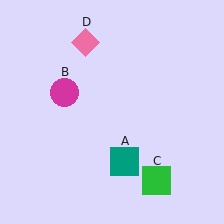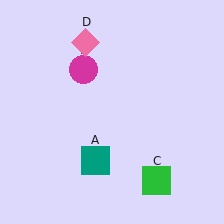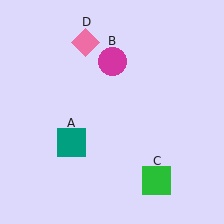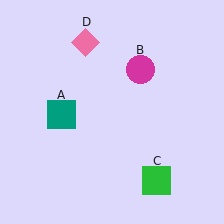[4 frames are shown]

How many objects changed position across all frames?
2 objects changed position: teal square (object A), magenta circle (object B).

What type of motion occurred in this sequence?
The teal square (object A), magenta circle (object B) rotated clockwise around the center of the scene.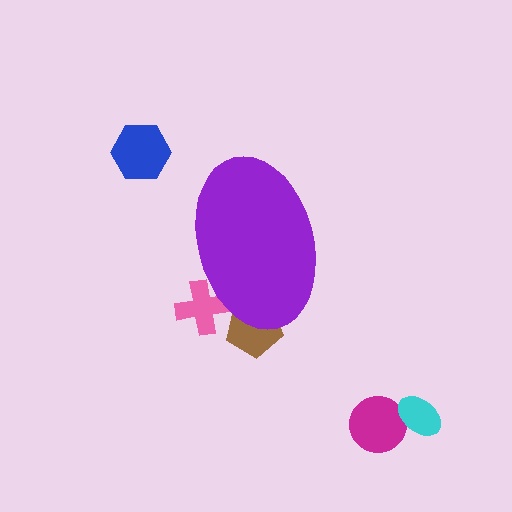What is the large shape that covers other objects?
A purple ellipse.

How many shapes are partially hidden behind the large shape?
2 shapes are partially hidden.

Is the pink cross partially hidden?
Yes, the pink cross is partially hidden behind the purple ellipse.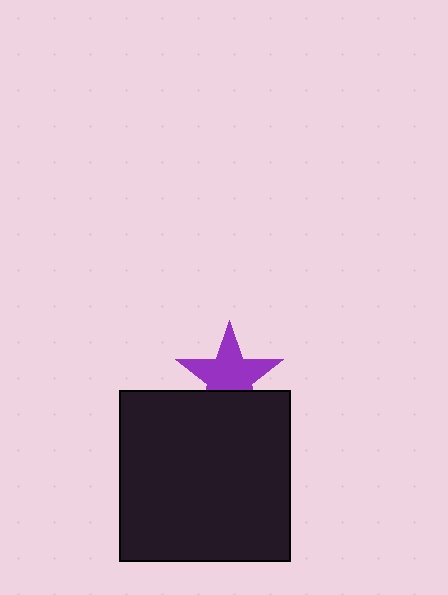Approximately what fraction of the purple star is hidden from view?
Roughly 31% of the purple star is hidden behind the black square.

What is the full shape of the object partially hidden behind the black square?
The partially hidden object is a purple star.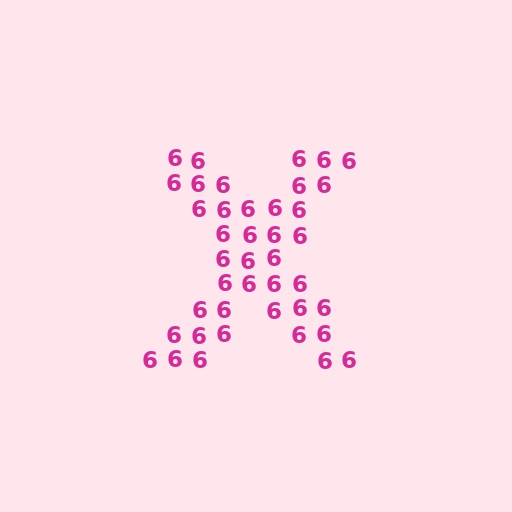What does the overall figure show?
The overall figure shows the letter X.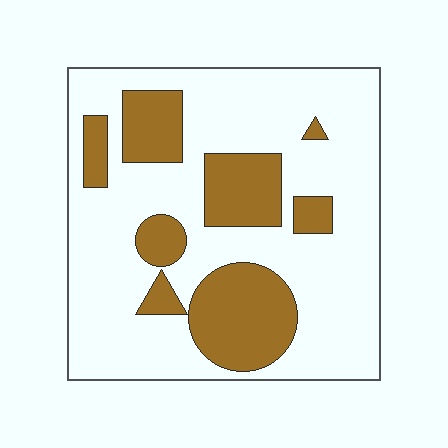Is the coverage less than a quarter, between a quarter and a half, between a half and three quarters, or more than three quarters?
Between a quarter and a half.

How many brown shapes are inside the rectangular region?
8.